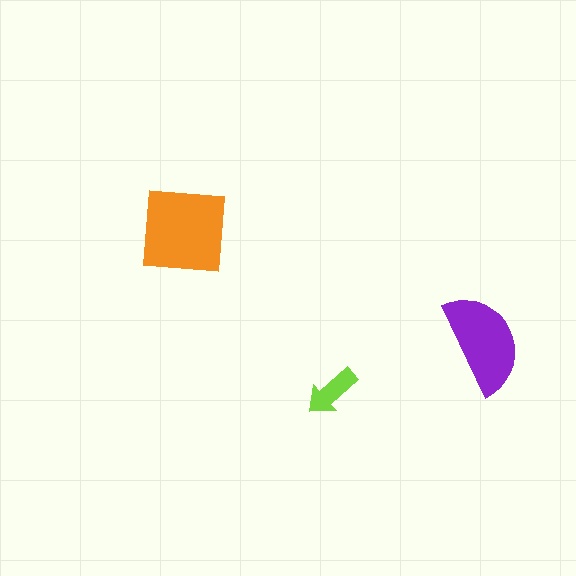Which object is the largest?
The orange square.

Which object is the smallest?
The lime arrow.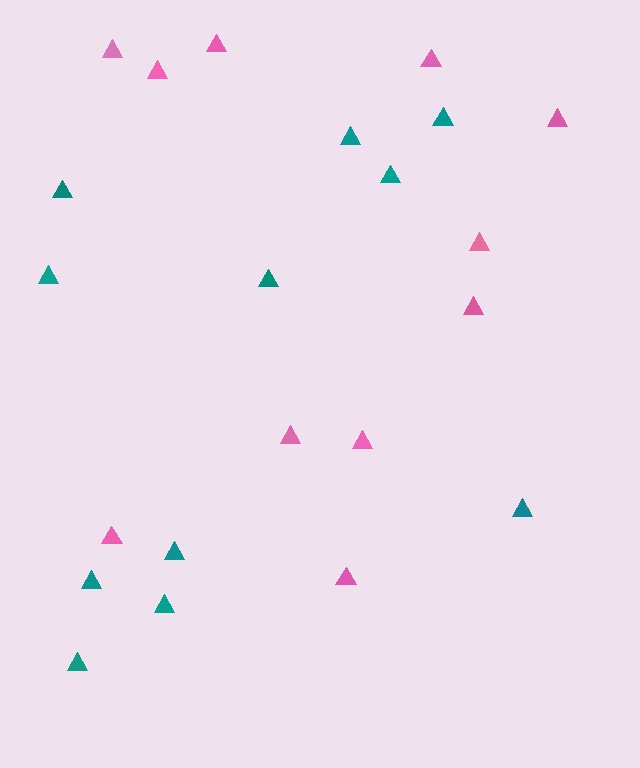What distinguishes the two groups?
There are 2 groups: one group of pink triangles (11) and one group of teal triangles (11).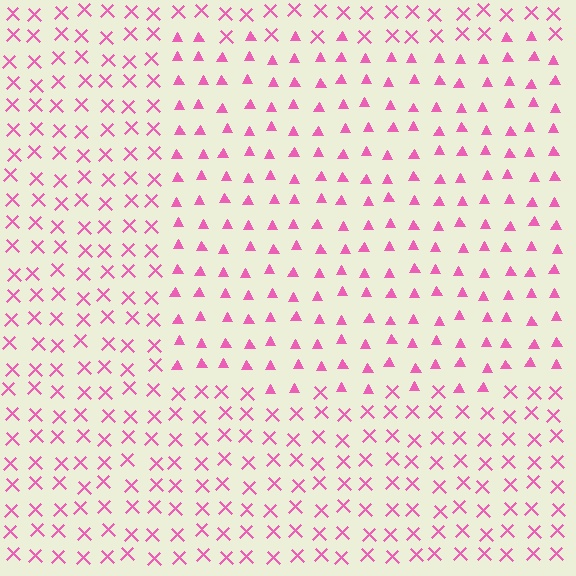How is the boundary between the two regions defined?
The boundary is defined by a change in element shape: triangles inside vs. X marks outside. All elements share the same color and spacing.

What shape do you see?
I see a rectangle.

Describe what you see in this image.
The image is filled with small pink elements arranged in a uniform grid. A rectangle-shaped region contains triangles, while the surrounding area contains X marks. The boundary is defined purely by the change in element shape.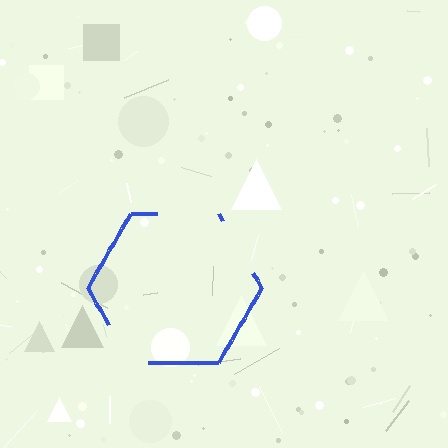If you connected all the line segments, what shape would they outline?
They would outline a hexagon.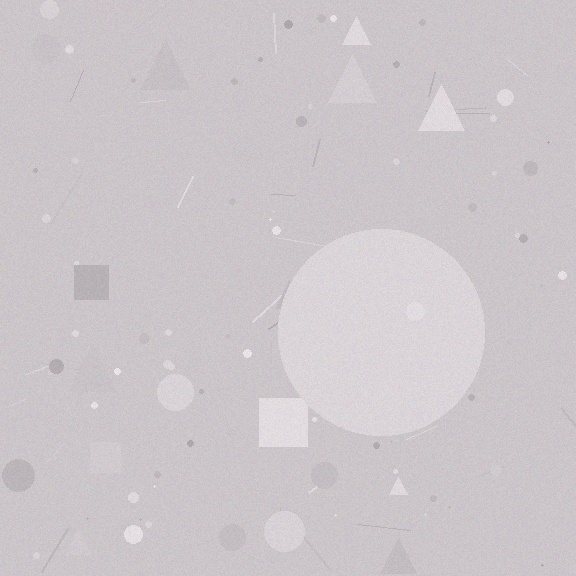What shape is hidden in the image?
A circle is hidden in the image.